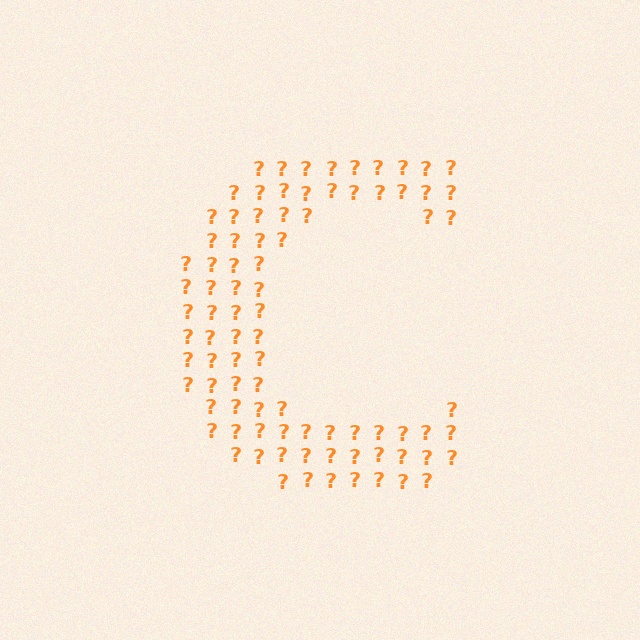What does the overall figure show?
The overall figure shows the letter C.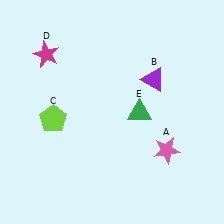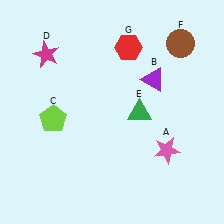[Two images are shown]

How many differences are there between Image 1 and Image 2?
There are 2 differences between the two images.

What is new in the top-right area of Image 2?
A red hexagon (G) was added in the top-right area of Image 2.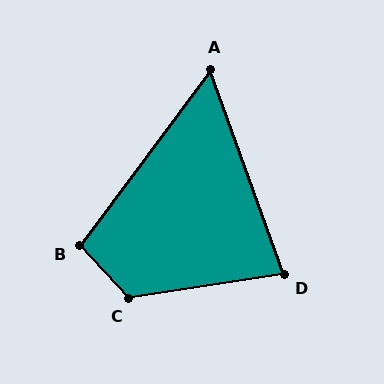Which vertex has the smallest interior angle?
A, at approximately 57 degrees.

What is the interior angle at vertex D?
Approximately 79 degrees (acute).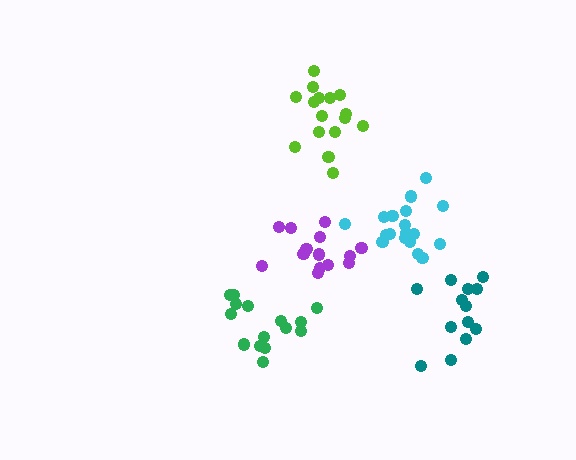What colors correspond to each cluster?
The clusters are colored: green, cyan, purple, lime, teal.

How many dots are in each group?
Group 1: 16 dots, Group 2: 18 dots, Group 3: 14 dots, Group 4: 16 dots, Group 5: 13 dots (77 total).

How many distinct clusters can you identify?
There are 5 distinct clusters.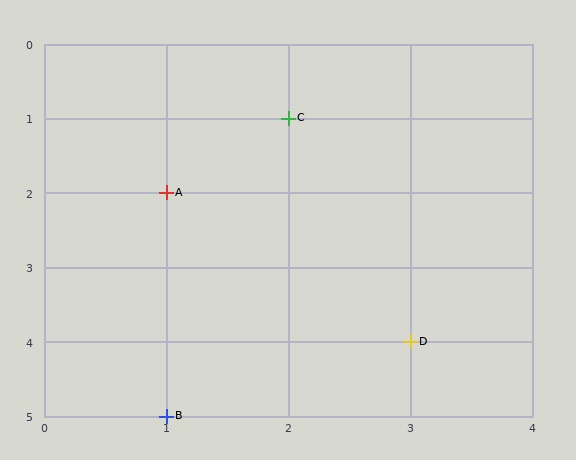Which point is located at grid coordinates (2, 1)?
Point C is at (2, 1).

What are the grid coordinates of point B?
Point B is at grid coordinates (1, 5).